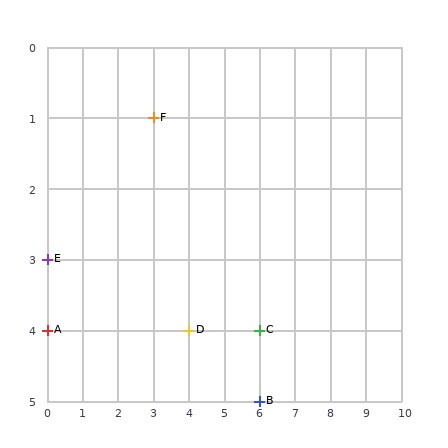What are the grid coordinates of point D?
Point D is at grid coordinates (4, 4).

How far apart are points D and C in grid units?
Points D and C are 2 columns apart.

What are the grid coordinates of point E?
Point E is at grid coordinates (0, 3).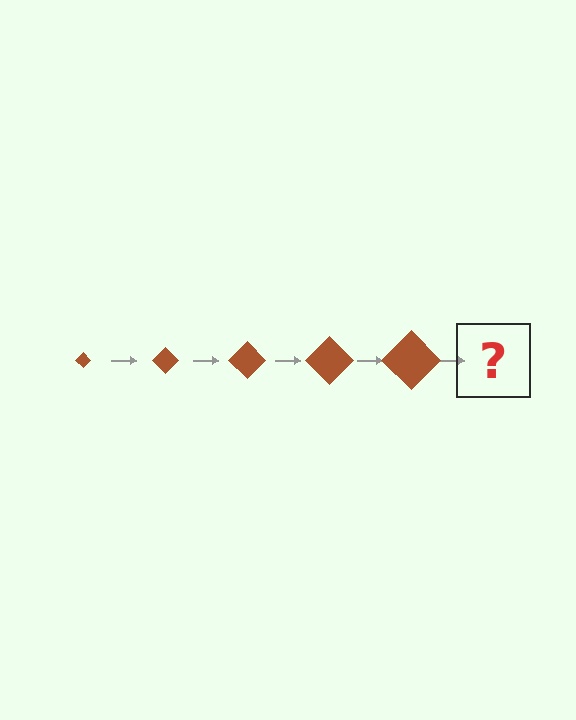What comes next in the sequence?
The next element should be a brown diamond, larger than the previous one.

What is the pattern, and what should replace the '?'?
The pattern is that the diamond gets progressively larger each step. The '?' should be a brown diamond, larger than the previous one.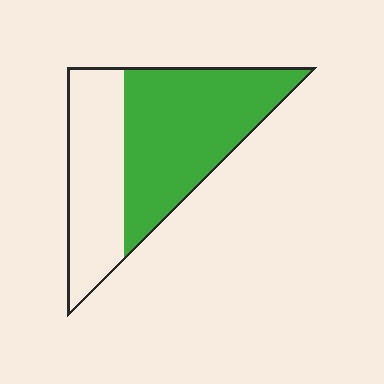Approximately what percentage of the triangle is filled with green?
Approximately 60%.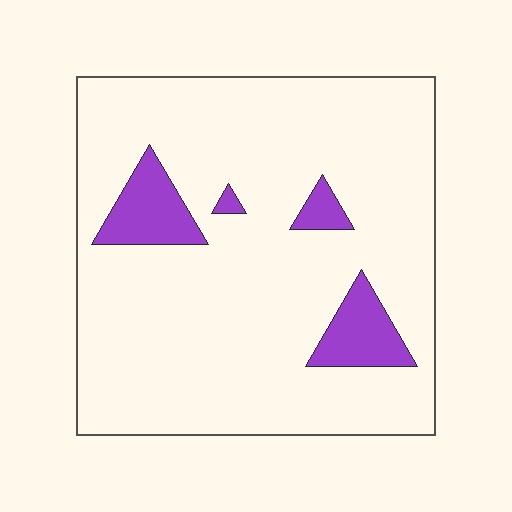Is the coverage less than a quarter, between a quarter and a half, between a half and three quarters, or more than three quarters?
Less than a quarter.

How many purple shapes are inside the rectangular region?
4.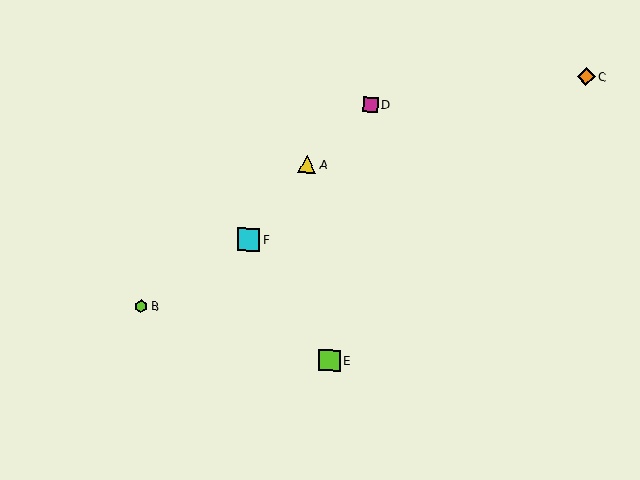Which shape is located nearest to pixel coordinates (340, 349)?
The lime square (labeled E) at (329, 361) is nearest to that location.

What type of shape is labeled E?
Shape E is a lime square.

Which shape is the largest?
The cyan square (labeled F) is the largest.